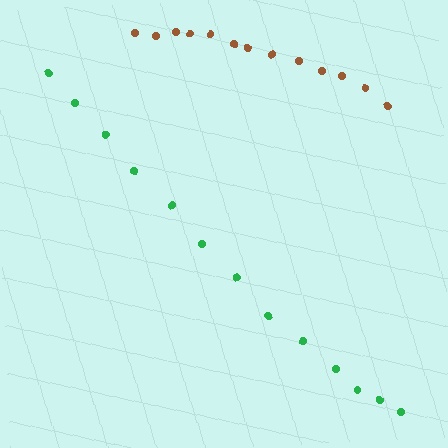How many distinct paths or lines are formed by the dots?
There are 2 distinct paths.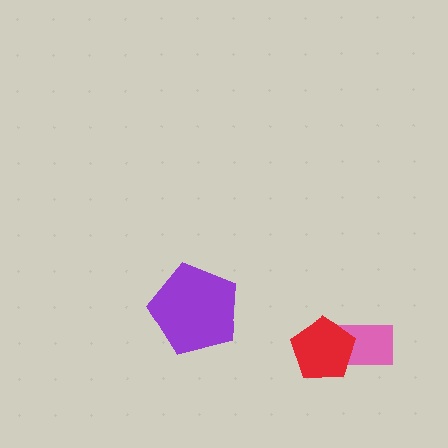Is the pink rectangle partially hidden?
Yes, it is partially covered by another shape.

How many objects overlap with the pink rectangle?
1 object overlaps with the pink rectangle.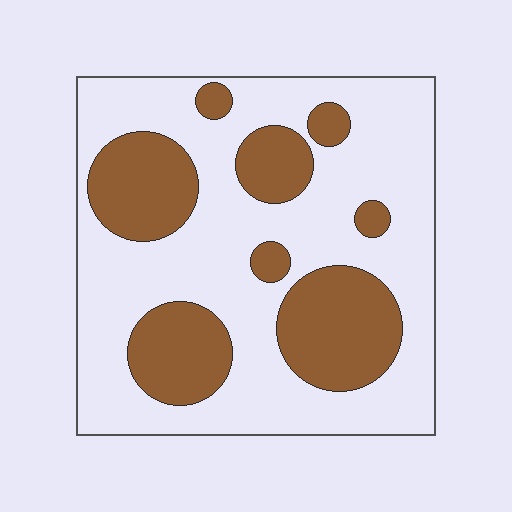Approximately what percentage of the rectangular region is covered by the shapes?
Approximately 30%.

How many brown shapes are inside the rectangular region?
8.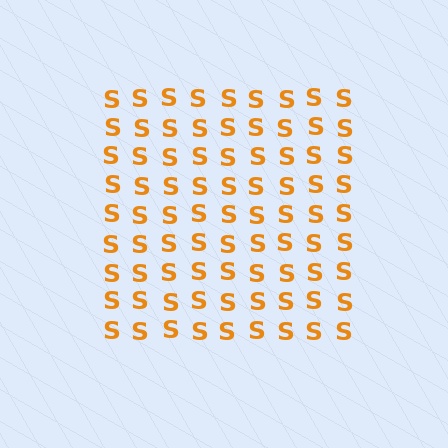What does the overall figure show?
The overall figure shows a square.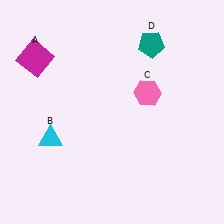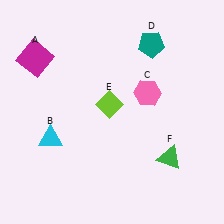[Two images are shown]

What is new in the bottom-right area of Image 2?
A green triangle (F) was added in the bottom-right area of Image 2.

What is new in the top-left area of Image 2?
A lime diamond (E) was added in the top-left area of Image 2.